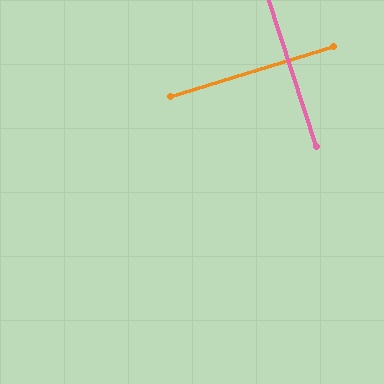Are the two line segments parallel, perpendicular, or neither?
Perpendicular — they meet at approximately 89°.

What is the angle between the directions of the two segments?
Approximately 89 degrees.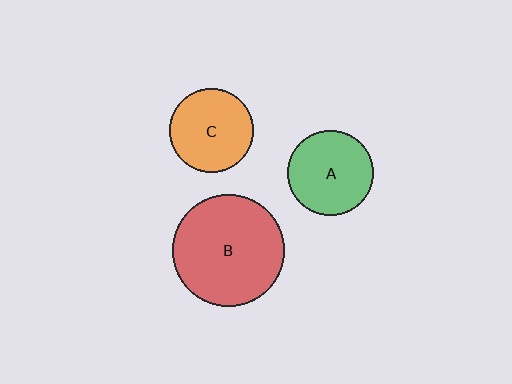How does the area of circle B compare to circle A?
Approximately 1.7 times.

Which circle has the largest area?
Circle B (red).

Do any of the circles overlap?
No, none of the circles overlap.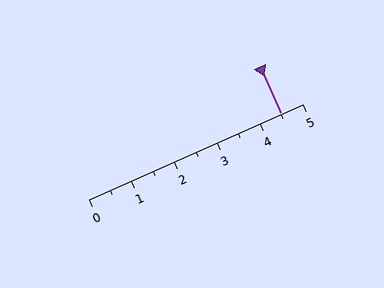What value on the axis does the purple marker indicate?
The marker indicates approximately 4.5.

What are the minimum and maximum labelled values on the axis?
The axis runs from 0 to 5.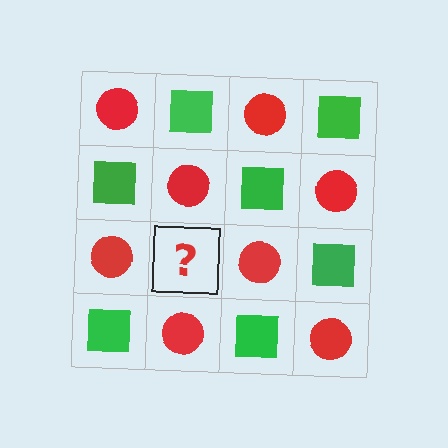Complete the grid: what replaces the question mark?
The question mark should be replaced with a green square.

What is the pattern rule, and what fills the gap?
The rule is that it alternates red circle and green square in a checkerboard pattern. The gap should be filled with a green square.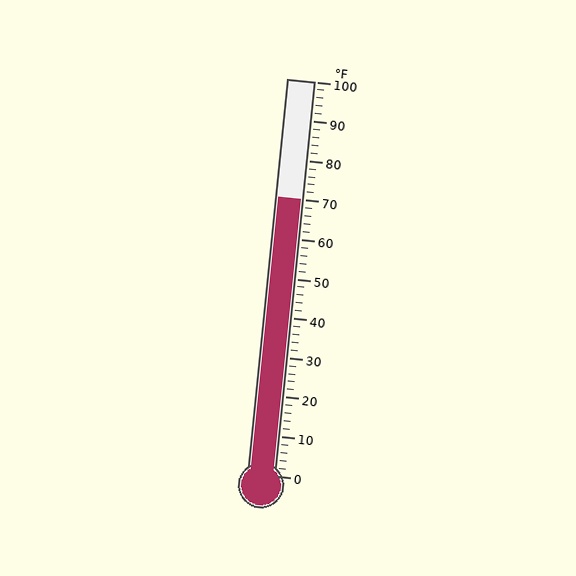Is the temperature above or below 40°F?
The temperature is above 40°F.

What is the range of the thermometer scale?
The thermometer scale ranges from 0°F to 100°F.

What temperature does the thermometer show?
The thermometer shows approximately 70°F.